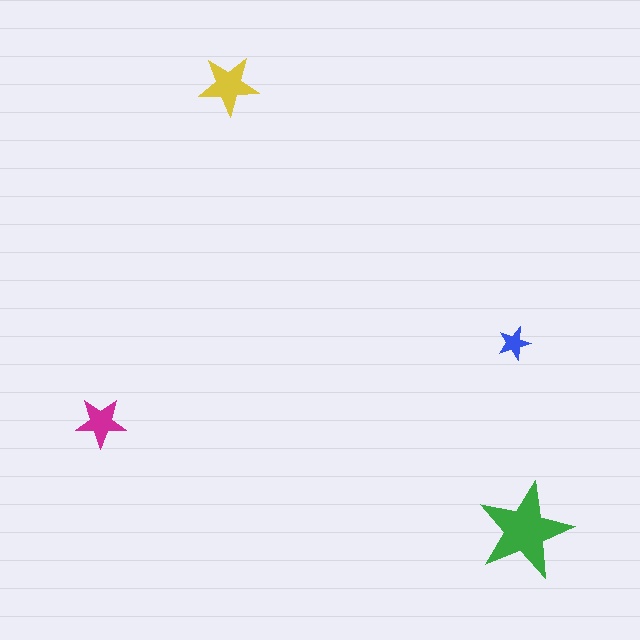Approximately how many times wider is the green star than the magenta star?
About 2 times wider.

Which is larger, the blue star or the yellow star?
The yellow one.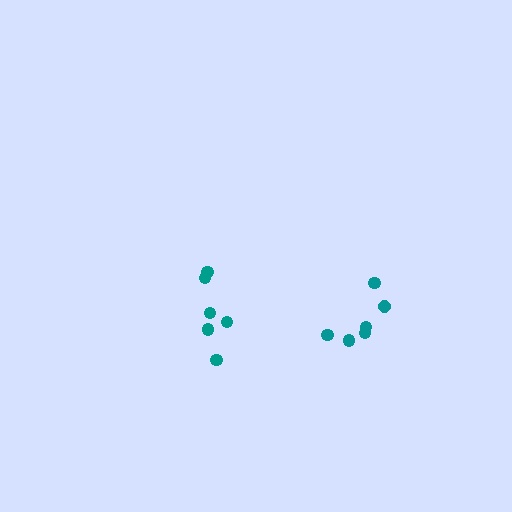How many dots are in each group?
Group 1: 6 dots, Group 2: 6 dots (12 total).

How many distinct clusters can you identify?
There are 2 distinct clusters.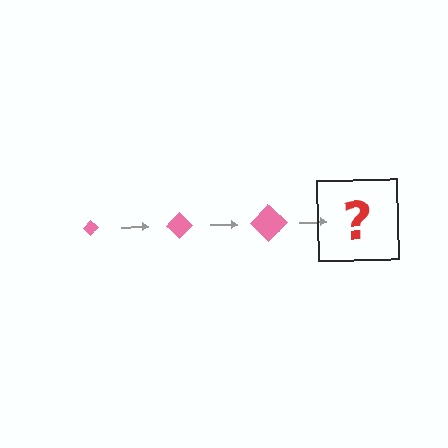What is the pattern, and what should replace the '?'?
The pattern is that the diamond gets progressively larger each step. The '?' should be a pink diamond, larger than the previous one.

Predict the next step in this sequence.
The next step is a pink diamond, larger than the previous one.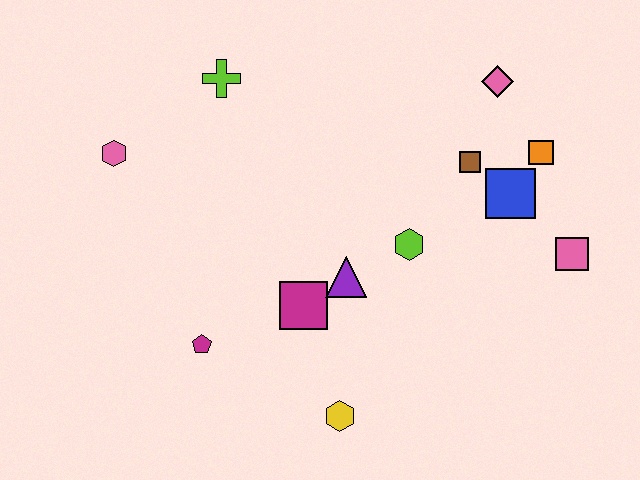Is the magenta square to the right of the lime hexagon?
No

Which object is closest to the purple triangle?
The magenta square is closest to the purple triangle.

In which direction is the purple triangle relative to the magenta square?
The purple triangle is to the right of the magenta square.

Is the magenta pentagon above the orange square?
No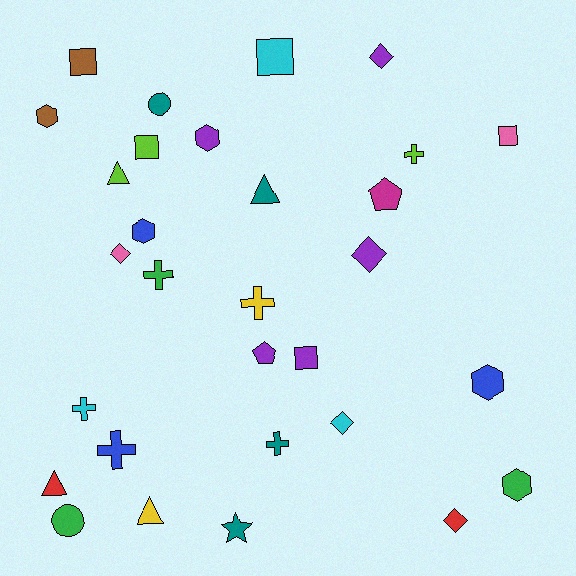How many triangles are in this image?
There are 4 triangles.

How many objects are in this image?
There are 30 objects.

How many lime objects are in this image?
There are 3 lime objects.